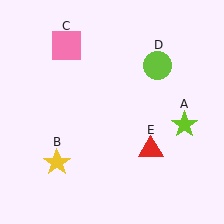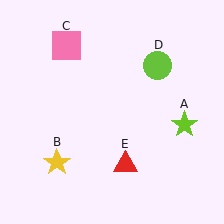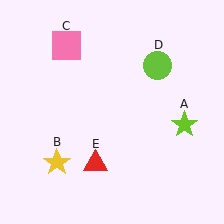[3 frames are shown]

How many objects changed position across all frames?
1 object changed position: red triangle (object E).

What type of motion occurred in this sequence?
The red triangle (object E) rotated clockwise around the center of the scene.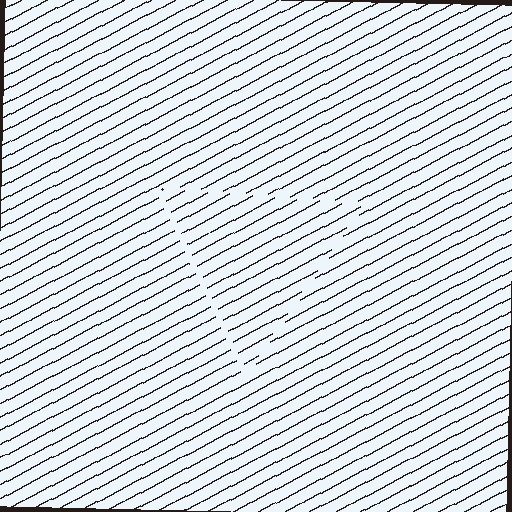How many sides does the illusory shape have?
3 sides — the line-ends trace a triangle.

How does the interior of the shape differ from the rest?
The interior of the shape contains the same grating, shifted by half a period — the contour is defined by the phase discontinuity where line-ends from the inner and outer gratings abut.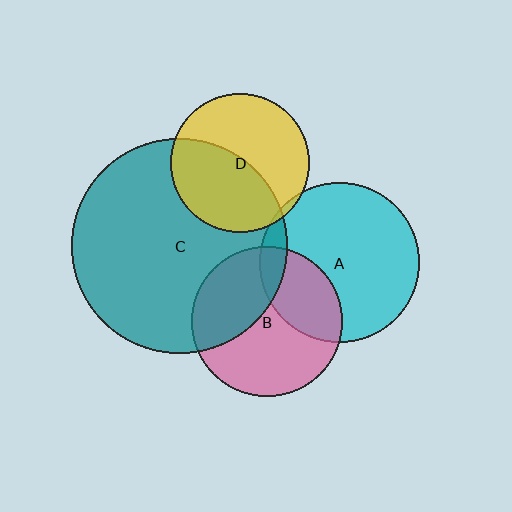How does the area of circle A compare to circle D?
Approximately 1.3 times.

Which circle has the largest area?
Circle C (teal).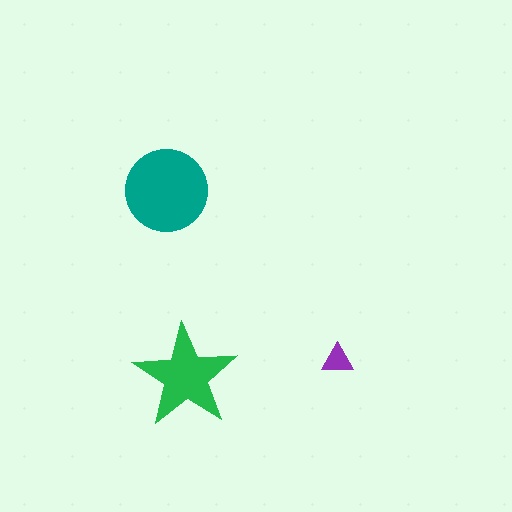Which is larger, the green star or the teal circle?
The teal circle.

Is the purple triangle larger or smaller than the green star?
Smaller.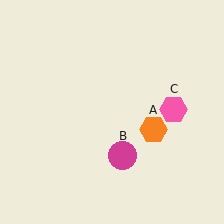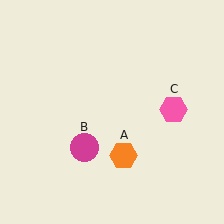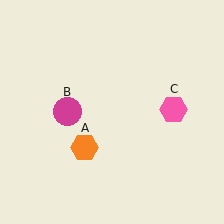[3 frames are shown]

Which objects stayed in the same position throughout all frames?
Pink hexagon (object C) remained stationary.